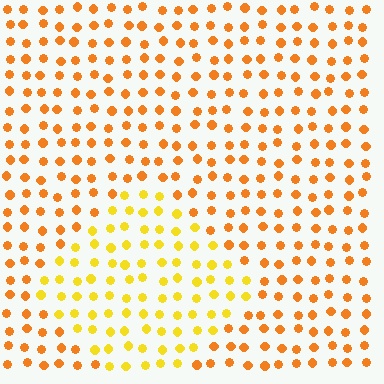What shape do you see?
I see a diamond.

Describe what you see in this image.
The image is filled with small orange elements in a uniform arrangement. A diamond-shaped region is visible where the elements are tinted to a slightly different hue, forming a subtle color boundary.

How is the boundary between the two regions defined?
The boundary is defined purely by a slight shift in hue (about 27 degrees). Spacing, size, and orientation are identical on both sides.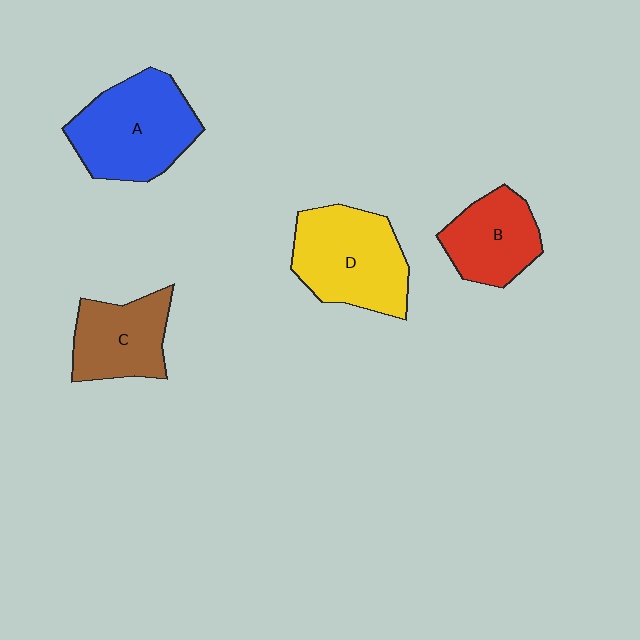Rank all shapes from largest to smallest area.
From largest to smallest: A (blue), D (yellow), C (brown), B (red).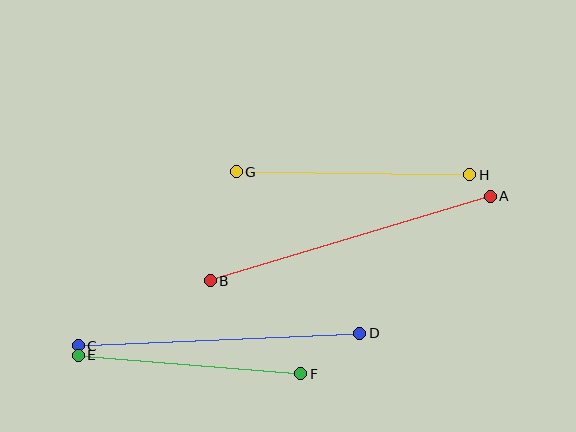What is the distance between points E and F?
The distance is approximately 223 pixels.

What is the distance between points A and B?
The distance is approximately 293 pixels.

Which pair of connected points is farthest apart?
Points A and B are farthest apart.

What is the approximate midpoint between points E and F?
The midpoint is at approximately (189, 365) pixels.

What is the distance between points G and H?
The distance is approximately 233 pixels.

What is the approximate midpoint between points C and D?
The midpoint is at approximately (219, 340) pixels.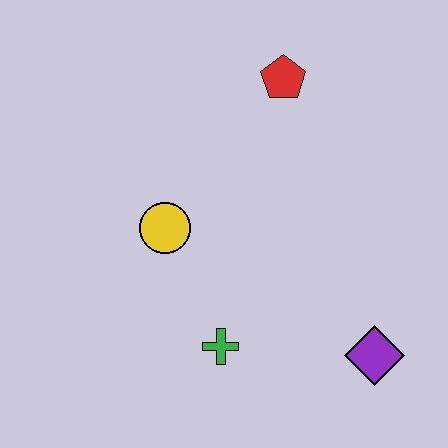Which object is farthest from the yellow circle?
The purple diamond is farthest from the yellow circle.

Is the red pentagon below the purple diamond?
No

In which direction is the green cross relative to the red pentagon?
The green cross is below the red pentagon.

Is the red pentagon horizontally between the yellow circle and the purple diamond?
Yes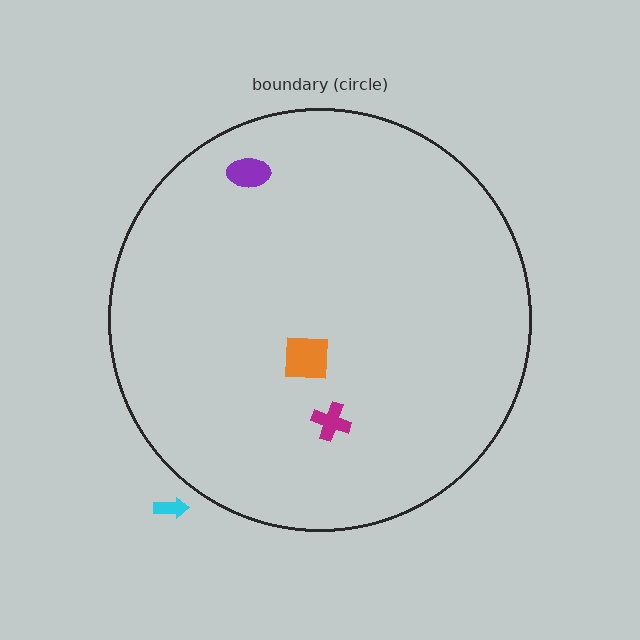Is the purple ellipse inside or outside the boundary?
Inside.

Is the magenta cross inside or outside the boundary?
Inside.